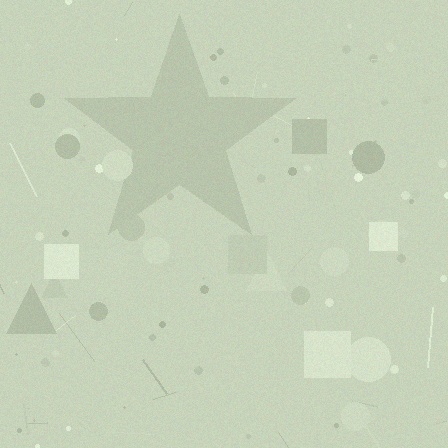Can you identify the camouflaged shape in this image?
The camouflaged shape is a star.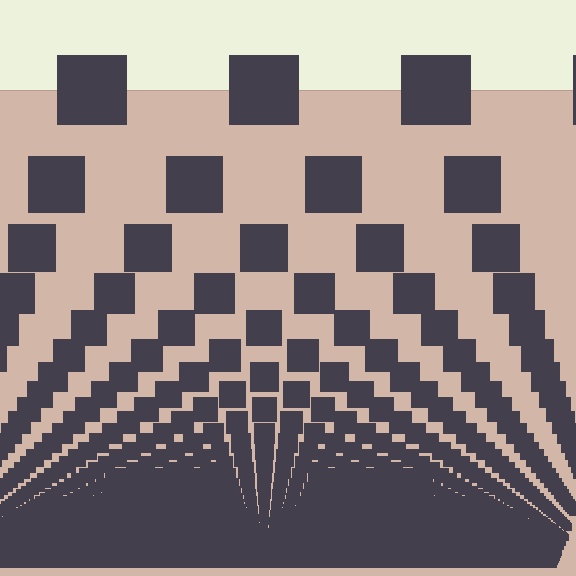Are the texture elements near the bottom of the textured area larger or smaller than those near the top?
Smaller. The gradient is inverted — elements near the bottom are smaller and denser.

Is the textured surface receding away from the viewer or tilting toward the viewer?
The surface appears to tilt toward the viewer. Texture elements get larger and sparser toward the top.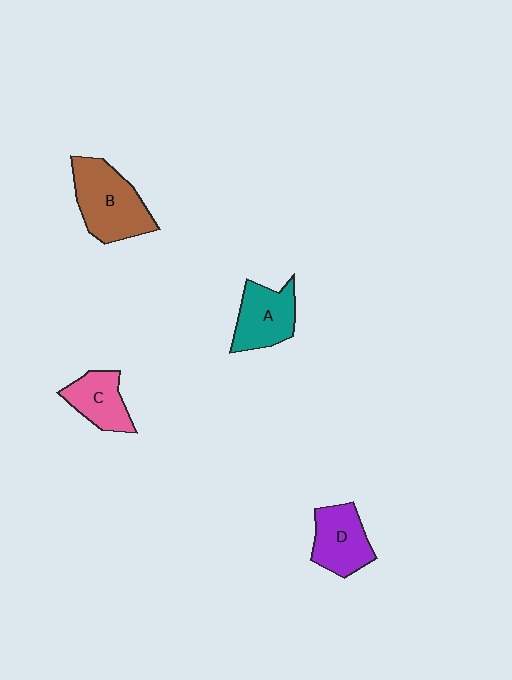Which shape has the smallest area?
Shape C (pink).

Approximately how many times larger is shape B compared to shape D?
Approximately 1.4 times.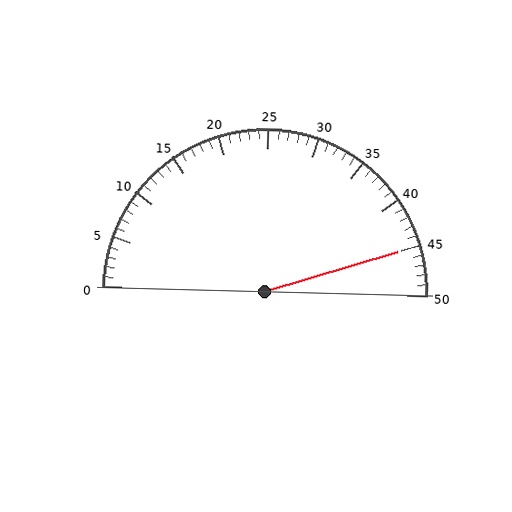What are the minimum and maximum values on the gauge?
The gauge ranges from 0 to 50.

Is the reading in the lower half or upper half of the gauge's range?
The reading is in the upper half of the range (0 to 50).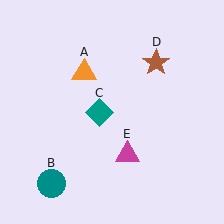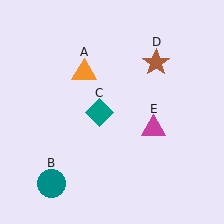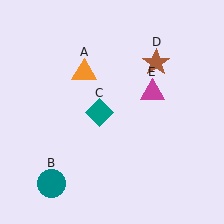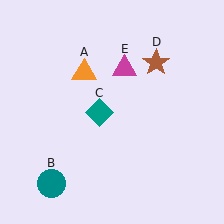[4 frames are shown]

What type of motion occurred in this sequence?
The magenta triangle (object E) rotated counterclockwise around the center of the scene.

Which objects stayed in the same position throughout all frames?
Orange triangle (object A) and teal circle (object B) and teal diamond (object C) and brown star (object D) remained stationary.